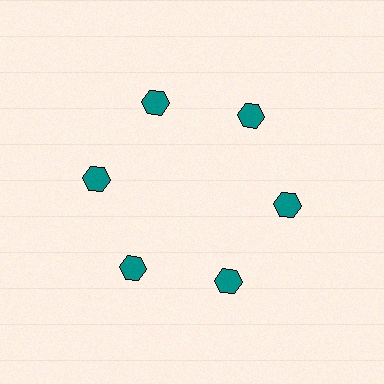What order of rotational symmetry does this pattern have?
This pattern has 6-fold rotational symmetry.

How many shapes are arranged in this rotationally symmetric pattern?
There are 6 shapes, arranged in 6 groups of 1.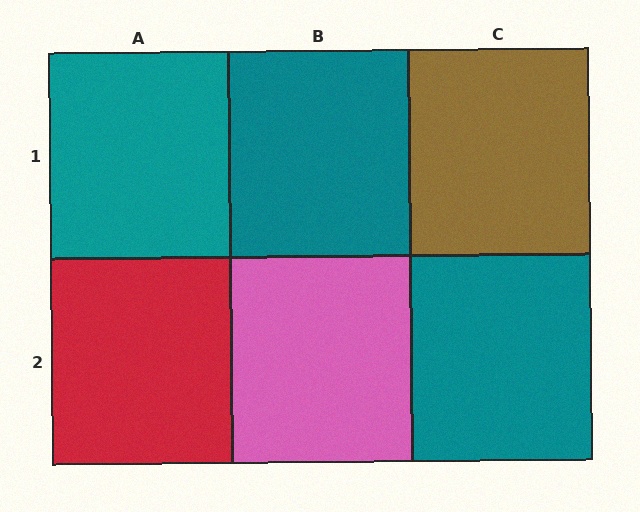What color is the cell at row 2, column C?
Teal.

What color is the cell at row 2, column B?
Pink.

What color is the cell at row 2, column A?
Red.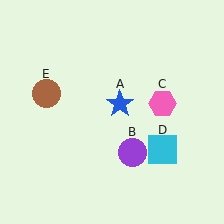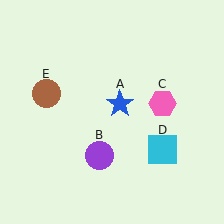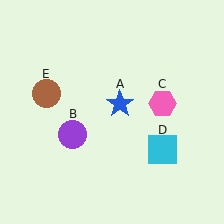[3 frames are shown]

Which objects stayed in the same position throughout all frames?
Blue star (object A) and pink hexagon (object C) and cyan square (object D) and brown circle (object E) remained stationary.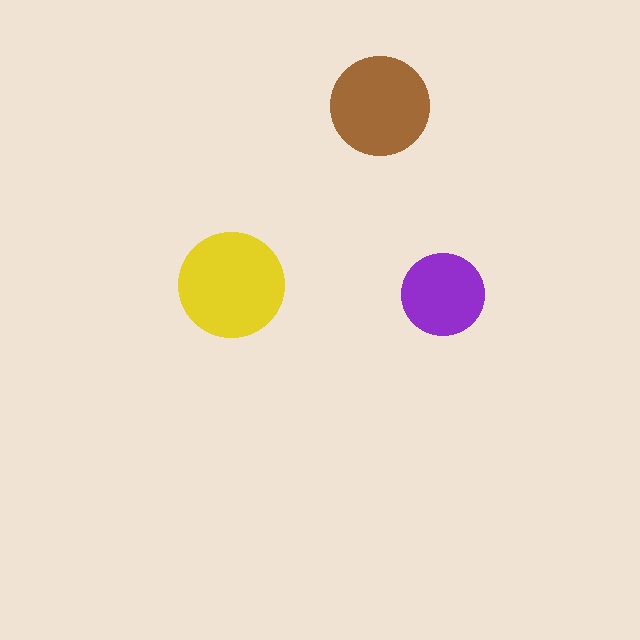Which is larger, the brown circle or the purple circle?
The brown one.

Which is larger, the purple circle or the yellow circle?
The yellow one.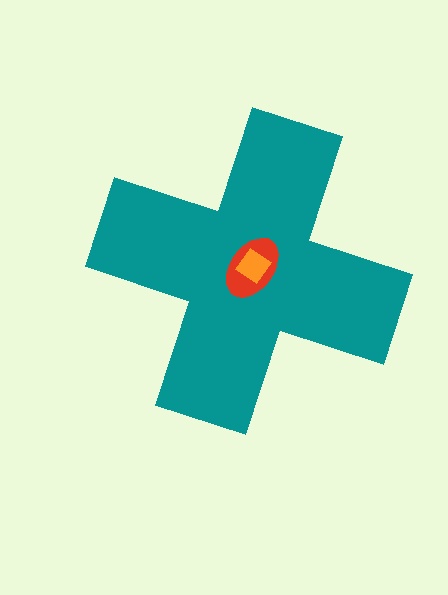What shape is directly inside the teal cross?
The red ellipse.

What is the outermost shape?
The teal cross.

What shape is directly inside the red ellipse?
The orange diamond.